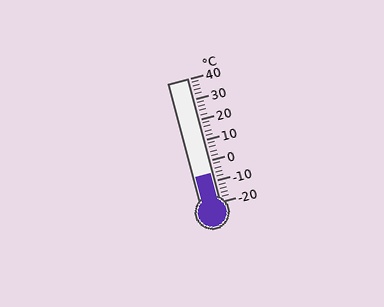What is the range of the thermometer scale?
The thermometer scale ranges from -20°C to 40°C.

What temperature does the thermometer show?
The thermometer shows approximately -6°C.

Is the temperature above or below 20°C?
The temperature is below 20°C.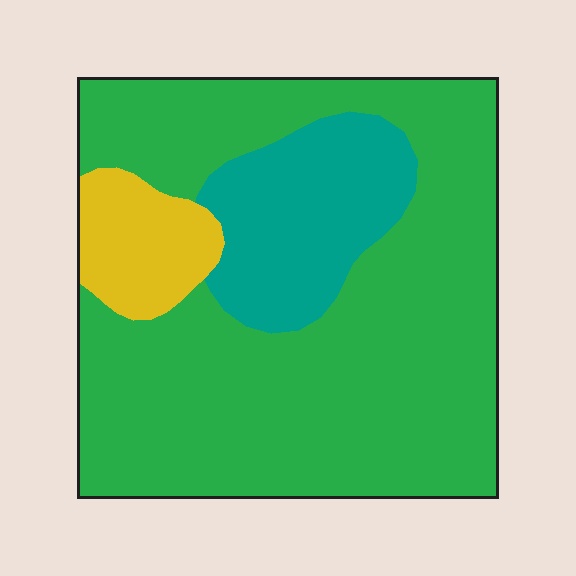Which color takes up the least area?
Yellow, at roughly 10%.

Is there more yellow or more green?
Green.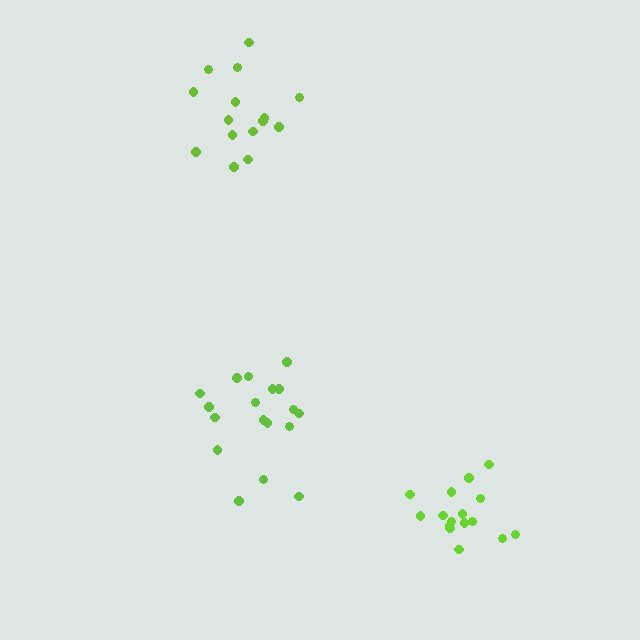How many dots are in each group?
Group 1: 16 dots, Group 2: 15 dots, Group 3: 18 dots (49 total).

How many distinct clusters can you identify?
There are 3 distinct clusters.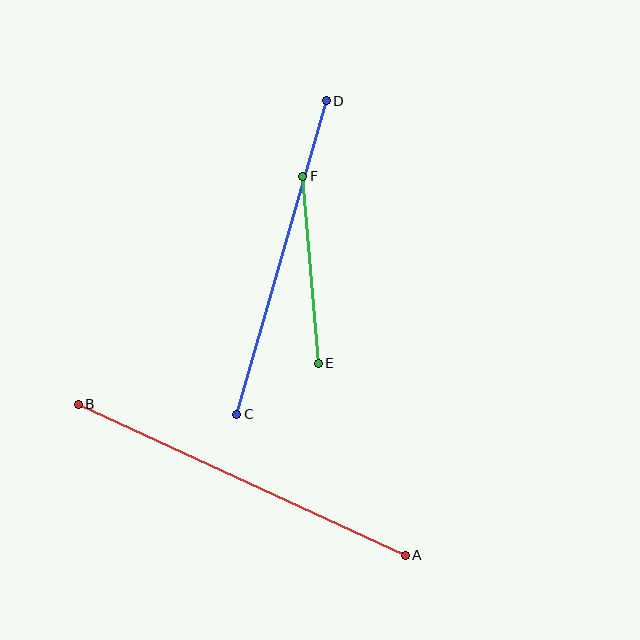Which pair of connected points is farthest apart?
Points A and B are farthest apart.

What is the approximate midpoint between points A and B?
The midpoint is at approximately (242, 480) pixels.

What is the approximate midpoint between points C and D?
The midpoint is at approximately (282, 258) pixels.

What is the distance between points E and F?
The distance is approximately 188 pixels.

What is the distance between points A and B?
The distance is approximately 360 pixels.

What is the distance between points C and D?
The distance is approximately 326 pixels.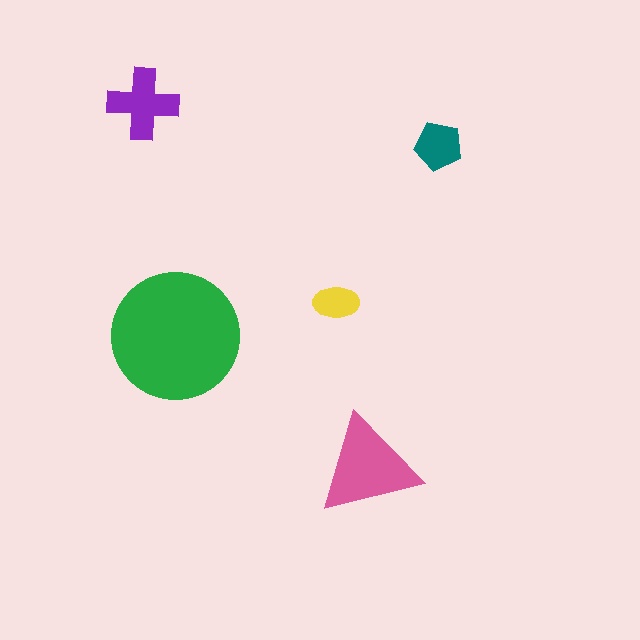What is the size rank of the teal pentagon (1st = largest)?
4th.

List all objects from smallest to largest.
The yellow ellipse, the teal pentagon, the purple cross, the pink triangle, the green circle.